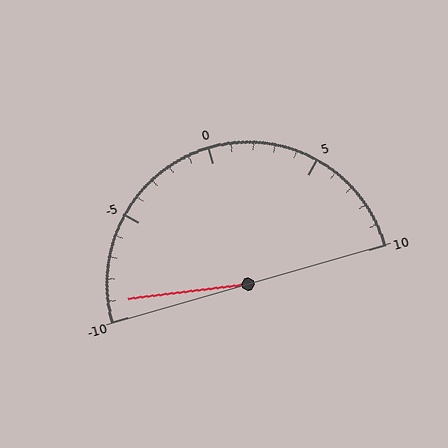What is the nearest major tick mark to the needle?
The nearest major tick mark is -10.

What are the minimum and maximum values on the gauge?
The gauge ranges from -10 to 10.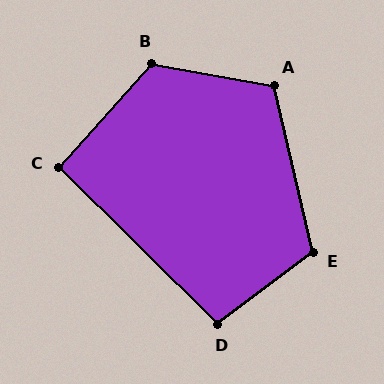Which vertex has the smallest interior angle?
C, at approximately 93 degrees.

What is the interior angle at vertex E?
Approximately 114 degrees (obtuse).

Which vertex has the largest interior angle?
B, at approximately 121 degrees.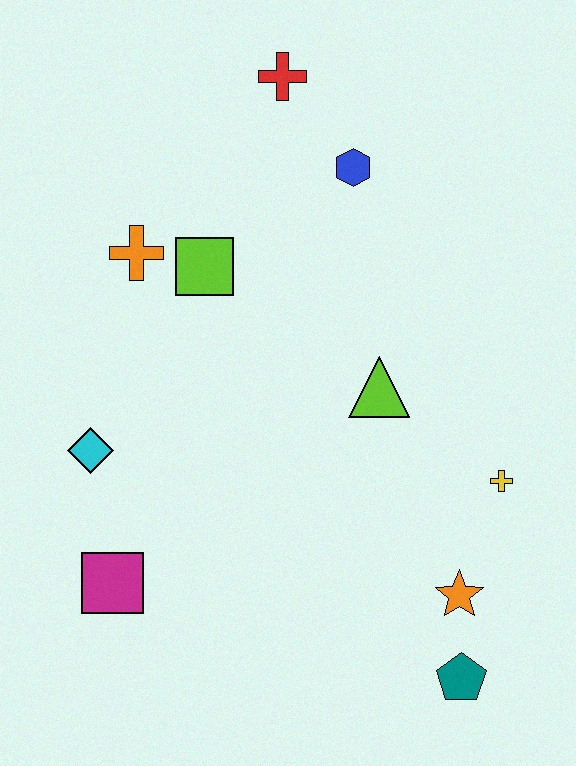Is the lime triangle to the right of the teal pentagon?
No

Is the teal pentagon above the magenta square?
No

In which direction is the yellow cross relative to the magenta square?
The yellow cross is to the right of the magenta square.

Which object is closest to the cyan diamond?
The magenta square is closest to the cyan diamond.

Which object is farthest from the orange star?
The red cross is farthest from the orange star.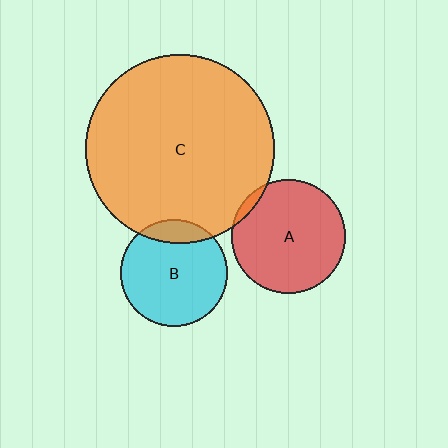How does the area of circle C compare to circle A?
Approximately 2.8 times.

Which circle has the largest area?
Circle C (orange).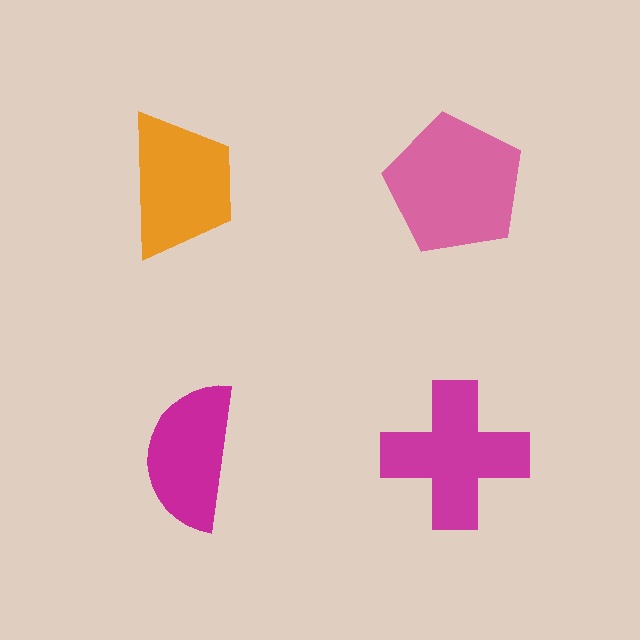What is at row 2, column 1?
A magenta semicircle.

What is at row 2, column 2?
A magenta cross.